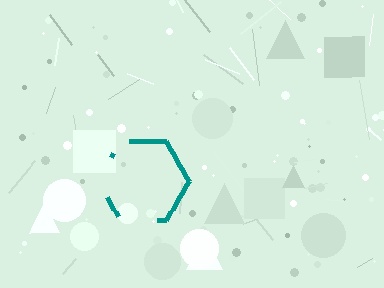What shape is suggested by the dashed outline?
The dashed outline suggests a hexagon.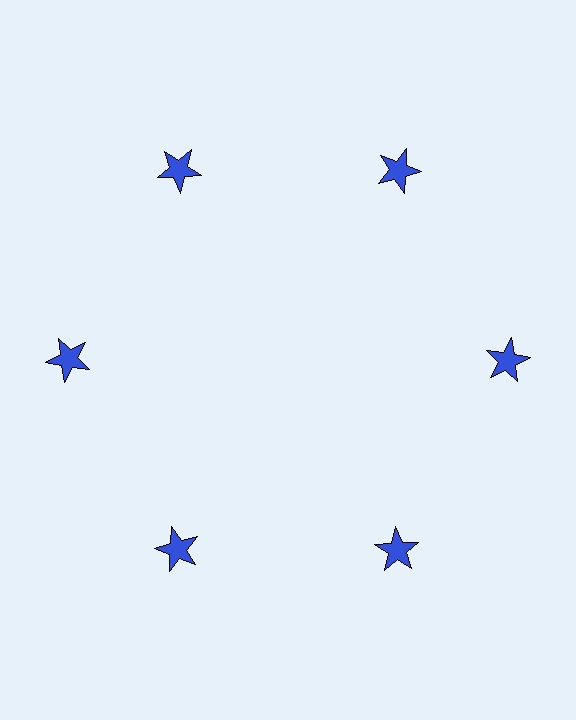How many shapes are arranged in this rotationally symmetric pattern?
There are 6 shapes, arranged in 6 groups of 1.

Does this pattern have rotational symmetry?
Yes, this pattern has 6-fold rotational symmetry. It looks the same after rotating 60 degrees around the center.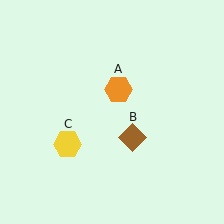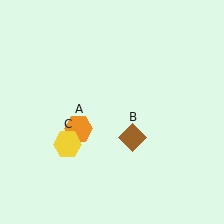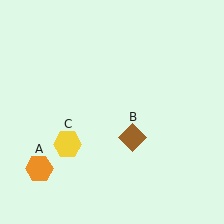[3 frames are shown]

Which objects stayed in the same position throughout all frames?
Brown diamond (object B) and yellow hexagon (object C) remained stationary.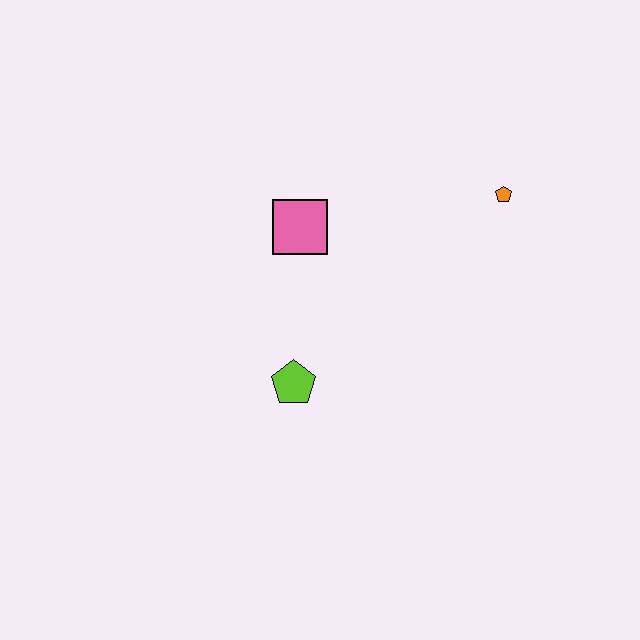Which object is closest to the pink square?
The lime pentagon is closest to the pink square.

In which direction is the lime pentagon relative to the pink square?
The lime pentagon is below the pink square.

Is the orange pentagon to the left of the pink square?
No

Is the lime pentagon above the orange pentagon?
No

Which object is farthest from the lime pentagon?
The orange pentagon is farthest from the lime pentagon.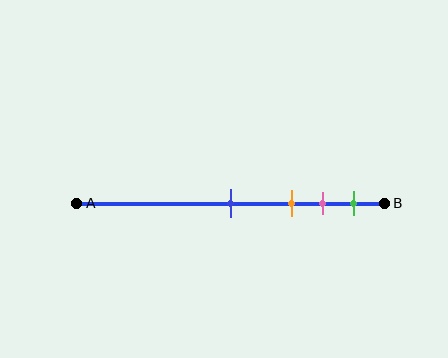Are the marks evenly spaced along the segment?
No, the marks are not evenly spaced.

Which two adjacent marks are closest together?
The pink and green marks are the closest adjacent pair.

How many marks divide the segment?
There are 4 marks dividing the segment.